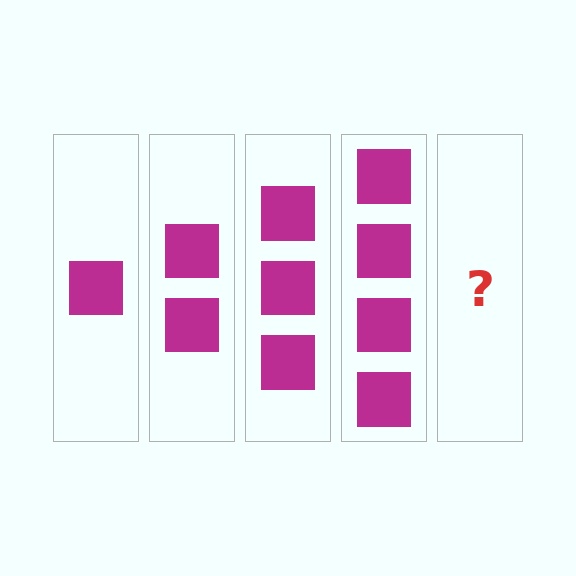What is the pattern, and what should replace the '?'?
The pattern is that each step adds one more square. The '?' should be 5 squares.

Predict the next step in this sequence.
The next step is 5 squares.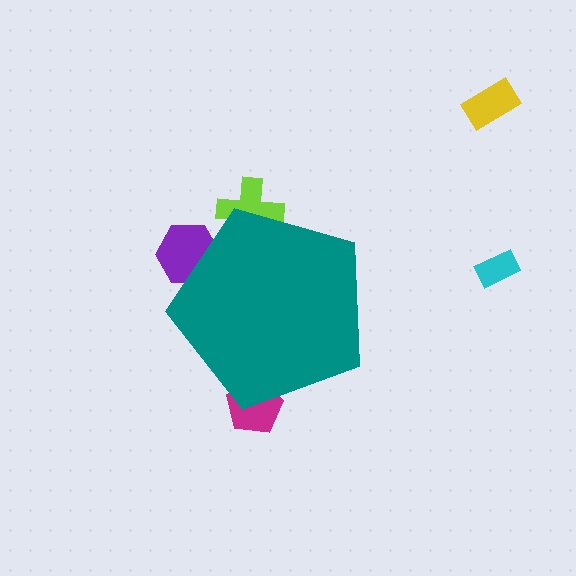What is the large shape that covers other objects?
A teal pentagon.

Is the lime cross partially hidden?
Yes, the lime cross is partially hidden behind the teal pentagon.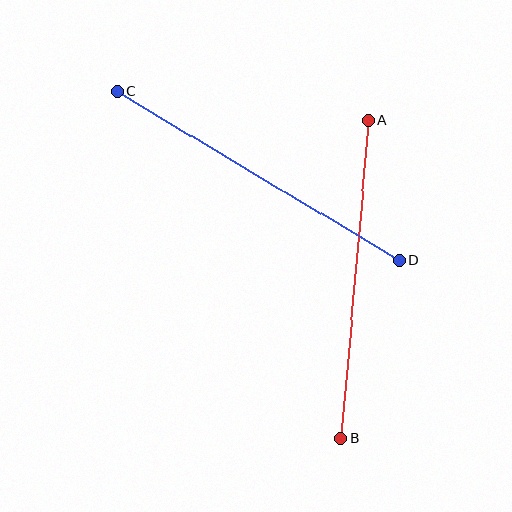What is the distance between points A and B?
The distance is approximately 319 pixels.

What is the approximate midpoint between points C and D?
The midpoint is at approximately (258, 176) pixels.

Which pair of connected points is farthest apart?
Points C and D are farthest apart.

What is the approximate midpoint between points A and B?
The midpoint is at approximately (355, 280) pixels.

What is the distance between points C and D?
The distance is approximately 329 pixels.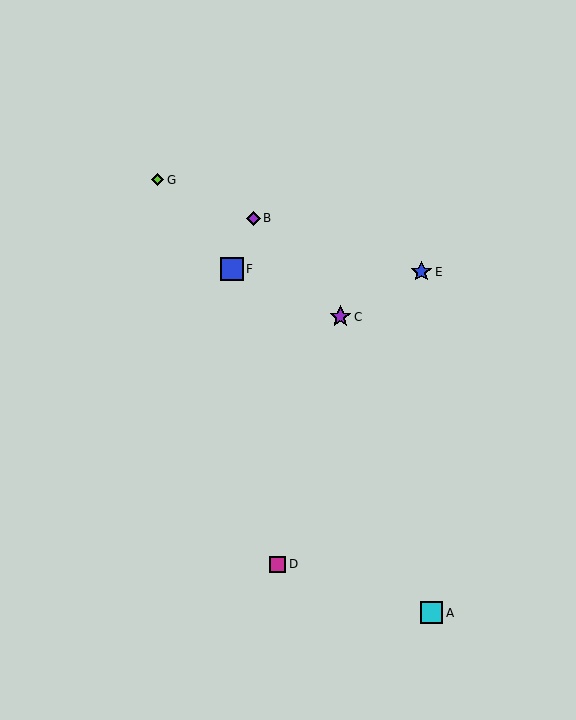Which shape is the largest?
The blue square (labeled F) is the largest.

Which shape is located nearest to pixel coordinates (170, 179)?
The lime diamond (labeled G) at (158, 180) is nearest to that location.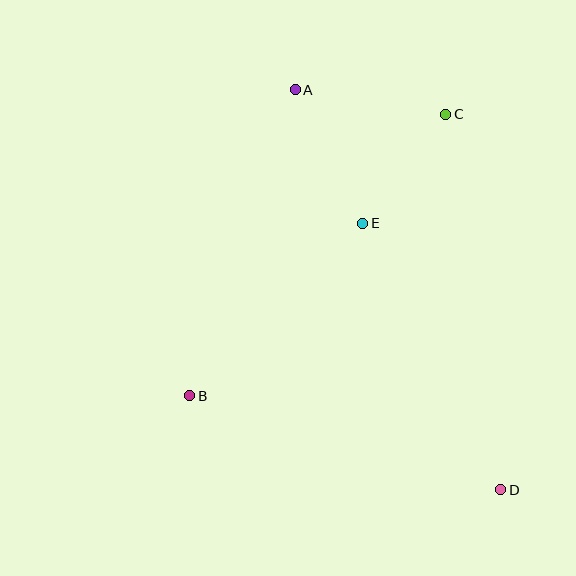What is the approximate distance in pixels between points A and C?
The distance between A and C is approximately 152 pixels.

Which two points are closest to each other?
Points C and E are closest to each other.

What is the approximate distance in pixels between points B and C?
The distance between B and C is approximately 381 pixels.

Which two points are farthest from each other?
Points A and D are farthest from each other.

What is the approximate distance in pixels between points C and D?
The distance between C and D is approximately 380 pixels.